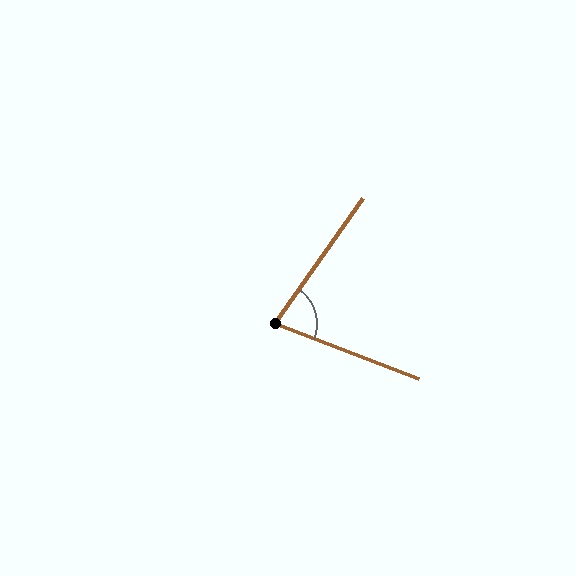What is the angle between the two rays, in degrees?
Approximately 76 degrees.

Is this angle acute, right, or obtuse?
It is acute.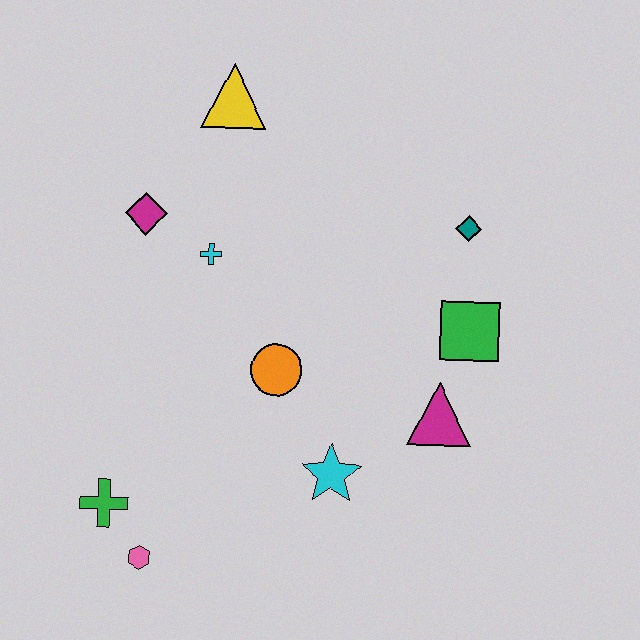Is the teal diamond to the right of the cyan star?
Yes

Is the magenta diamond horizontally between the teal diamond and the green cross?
Yes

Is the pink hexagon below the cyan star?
Yes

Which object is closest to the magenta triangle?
The green square is closest to the magenta triangle.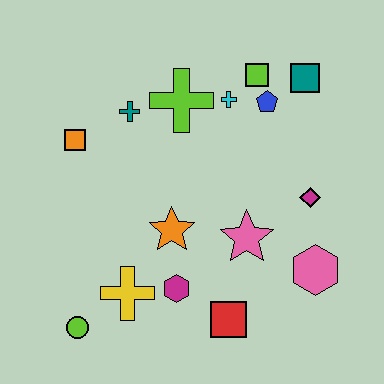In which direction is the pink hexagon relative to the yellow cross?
The pink hexagon is to the right of the yellow cross.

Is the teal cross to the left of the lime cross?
Yes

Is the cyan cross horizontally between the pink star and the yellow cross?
Yes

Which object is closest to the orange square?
The teal cross is closest to the orange square.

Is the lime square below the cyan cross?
No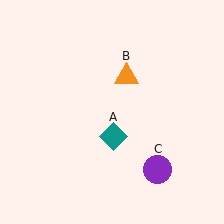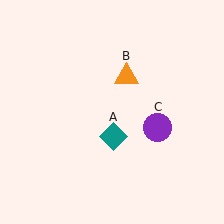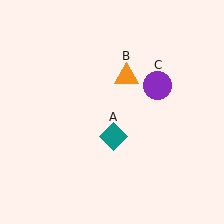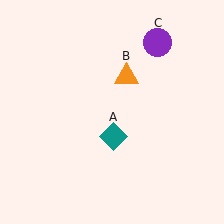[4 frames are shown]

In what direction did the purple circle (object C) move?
The purple circle (object C) moved up.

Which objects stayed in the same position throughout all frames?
Teal diamond (object A) and orange triangle (object B) remained stationary.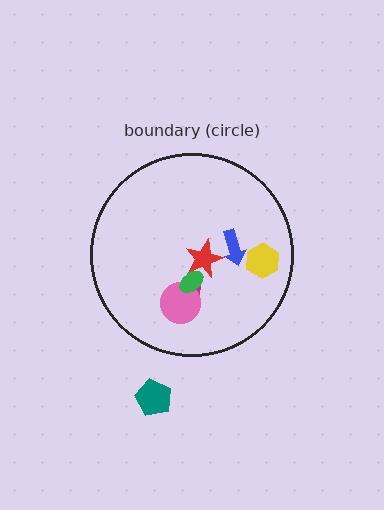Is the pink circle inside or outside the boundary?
Inside.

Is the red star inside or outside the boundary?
Inside.